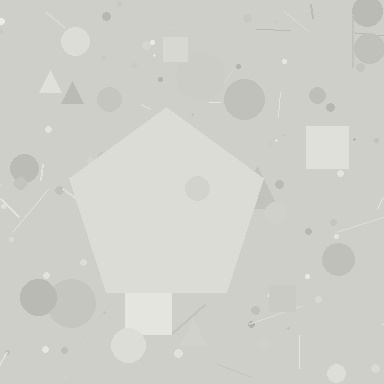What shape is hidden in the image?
A pentagon is hidden in the image.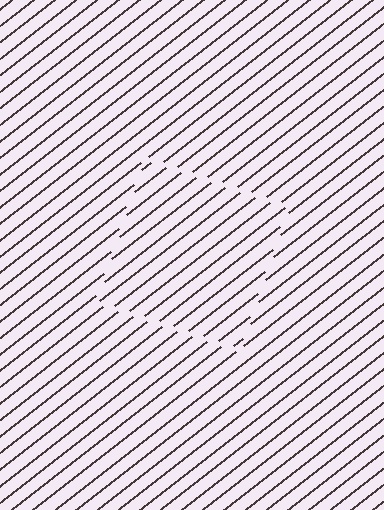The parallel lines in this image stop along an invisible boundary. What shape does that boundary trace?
An illusory square. The interior of the shape contains the same grating, shifted by half a period — the contour is defined by the phase discontinuity where line-ends from the inner and outer gratings abut.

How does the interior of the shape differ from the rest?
The interior of the shape contains the same grating, shifted by half a period — the contour is defined by the phase discontinuity where line-ends from the inner and outer gratings abut.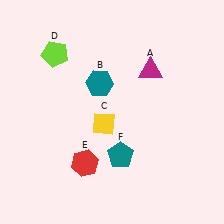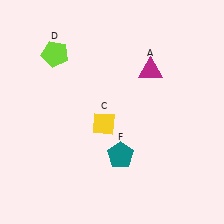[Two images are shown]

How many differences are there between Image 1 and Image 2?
There are 2 differences between the two images.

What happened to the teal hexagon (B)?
The teal hexagon (B) was removed in Image 2. It was in the top-left area of Image 1.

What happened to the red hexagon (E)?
The red hexagon (E) was removed in Image 2. It was in the bottom-left area of Image 1.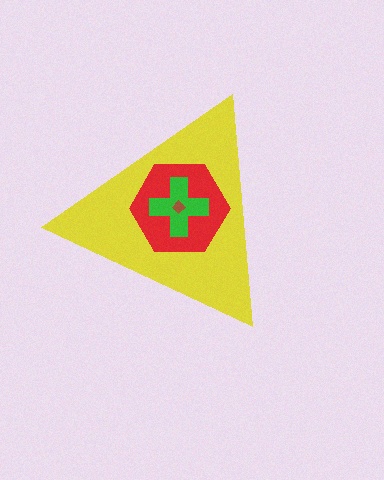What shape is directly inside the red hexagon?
The green cross.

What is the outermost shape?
The yellow triangle.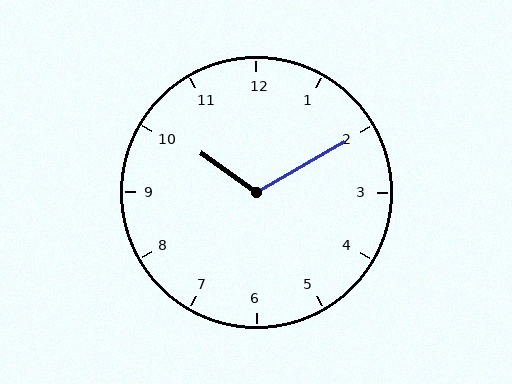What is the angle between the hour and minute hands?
Approximately 115 degrees.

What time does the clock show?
10:10.